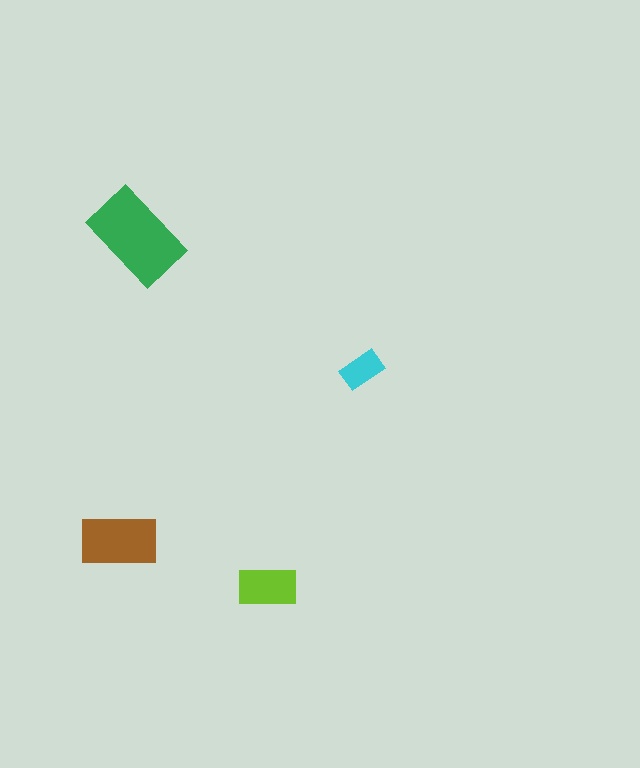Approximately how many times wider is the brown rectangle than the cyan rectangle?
About 2 times wider.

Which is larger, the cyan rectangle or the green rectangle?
The green one.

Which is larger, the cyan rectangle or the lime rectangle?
The lime one.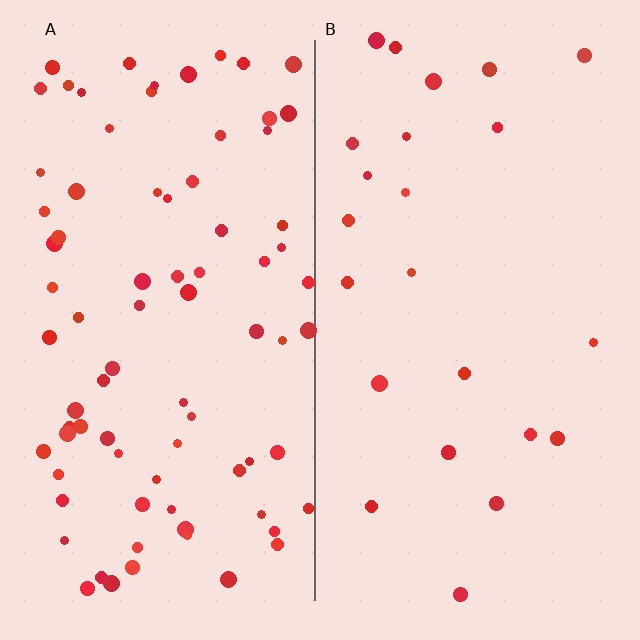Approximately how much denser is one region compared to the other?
Approximately 3.5× — region A over region B.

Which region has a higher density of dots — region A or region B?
A (the left).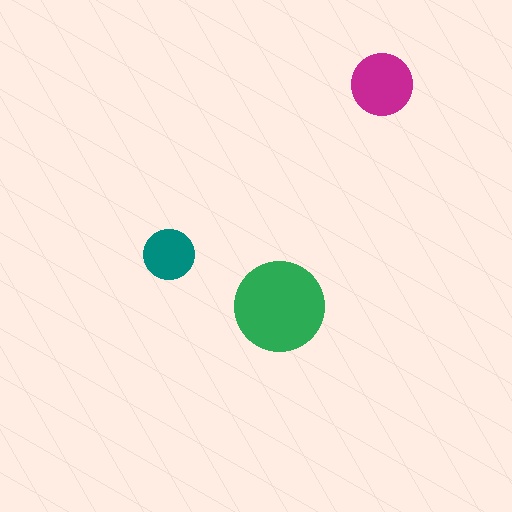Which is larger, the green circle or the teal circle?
The green one.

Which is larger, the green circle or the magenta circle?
The green one.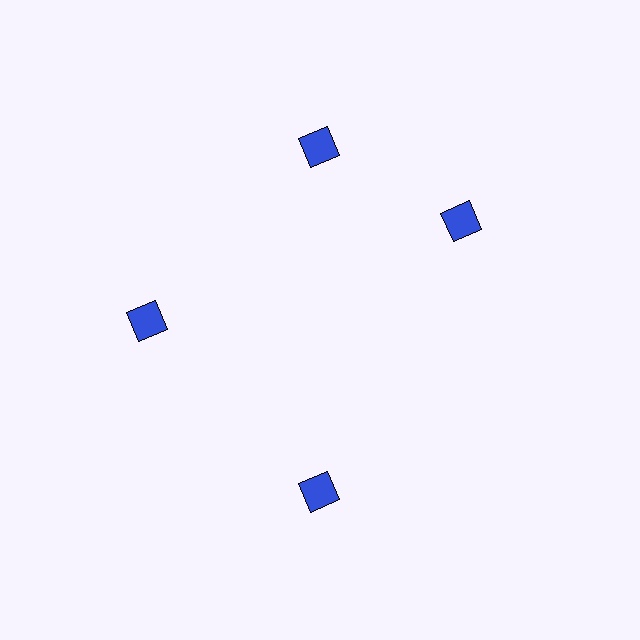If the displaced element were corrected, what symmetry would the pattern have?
It would have 4-fold rotational symmetry — the pattern would map onto itself every 90 degrees.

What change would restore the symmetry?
The symmetry would be restored by rotating it back into even spacing with its neighbors so that all 4 diamonds sit at equal angles and equal distance from the center.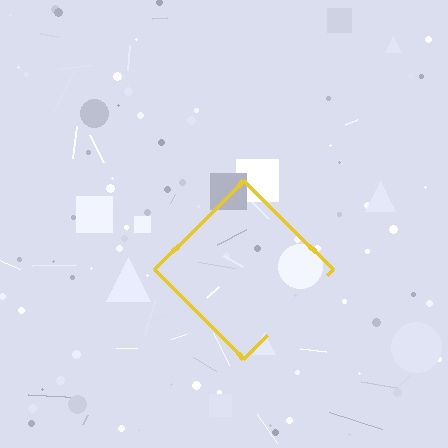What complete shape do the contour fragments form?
The contour fragments form a diamond.